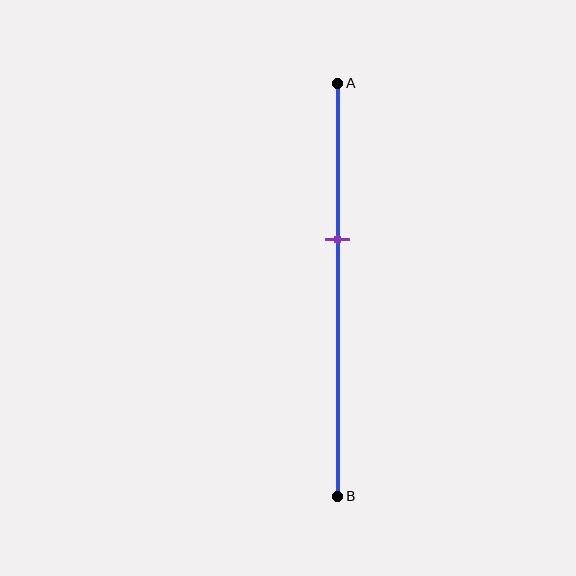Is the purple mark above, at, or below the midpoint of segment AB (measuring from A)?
The purple mark is above the midpoint of segment AB.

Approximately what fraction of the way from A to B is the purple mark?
The purple mark is approximately 40% of the way from A to B.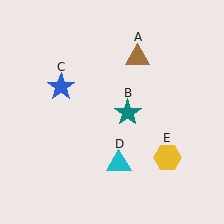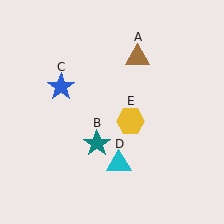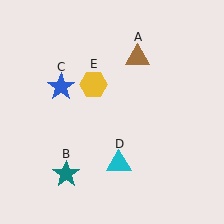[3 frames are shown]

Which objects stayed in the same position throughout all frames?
Brown triangle (object A) and blue star (object C) and cyan triangle (object D) remained stationary.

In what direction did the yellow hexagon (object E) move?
The yellow hexagon (object E) moved up and to the left.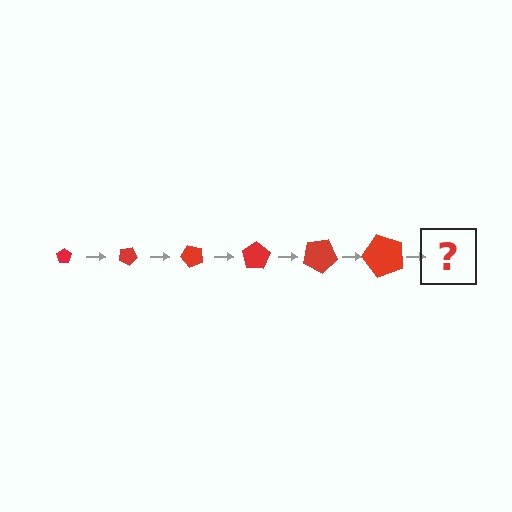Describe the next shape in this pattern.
It should be a pentagon, larger than the previous one and rotated 150 degrees from the start.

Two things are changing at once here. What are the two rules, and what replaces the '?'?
The two rules are that the pentagon grows larger each step and it rotates 25 degrees each step. The '?' should be a pentagon, larger than the previous one and rotated 150 degrees from the start.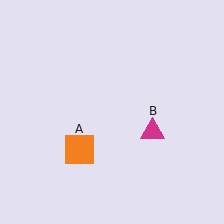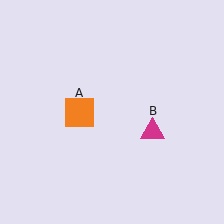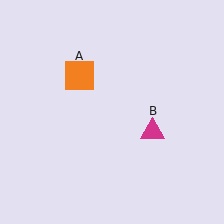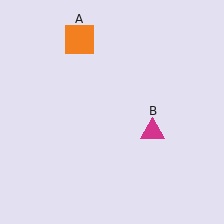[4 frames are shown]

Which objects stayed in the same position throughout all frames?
Magenta triangle (object B) remained stationary.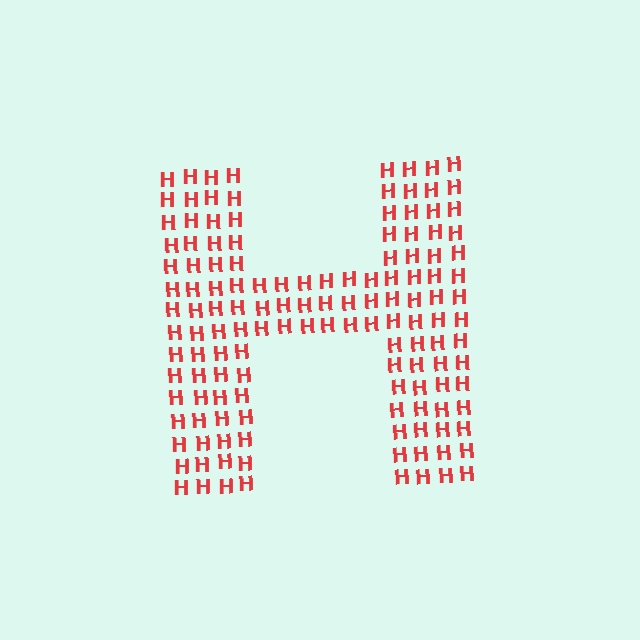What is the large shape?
The large shape is the letter H.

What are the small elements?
The small elements are letter H's.